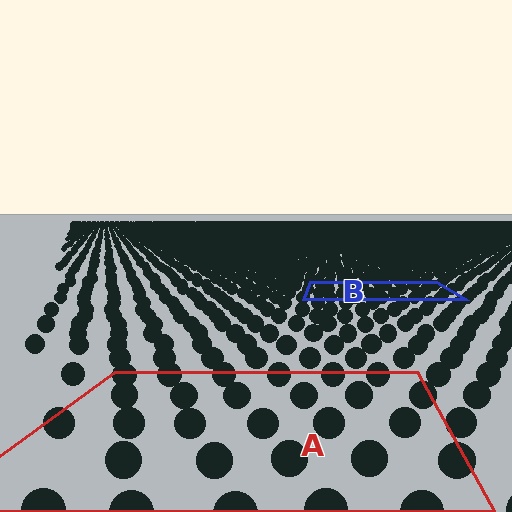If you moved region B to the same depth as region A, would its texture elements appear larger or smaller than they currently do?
They would appear larger. At a closer depth, the same texture elements are projected at a bigger on-screen size.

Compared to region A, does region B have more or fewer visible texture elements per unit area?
Region B has more texture elements per unit area — they are packed more densely because it is farther away.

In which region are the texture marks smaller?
The texture marks are smaller in region B, because it is farther away.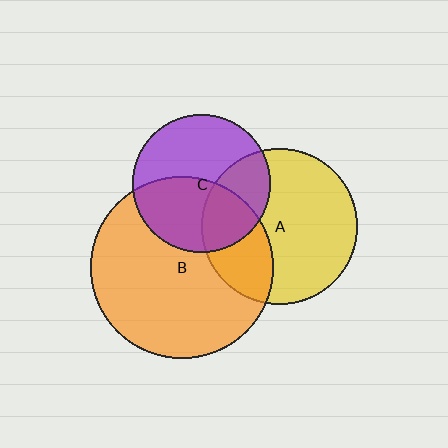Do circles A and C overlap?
Yes.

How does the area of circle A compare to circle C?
Approximately 1.3 times.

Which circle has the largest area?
Circle B (orange).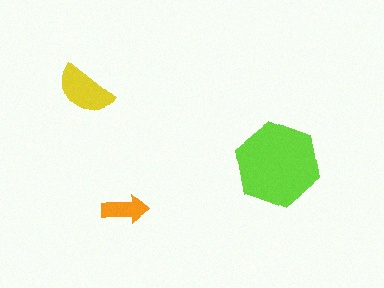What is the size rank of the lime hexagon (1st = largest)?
1st.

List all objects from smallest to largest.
The orange arrow, the yellow semicircle, the lime hexagon.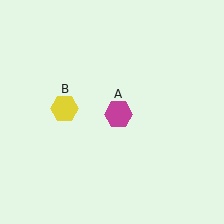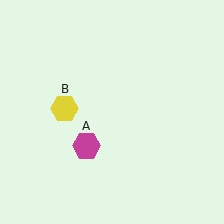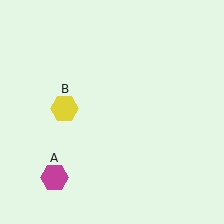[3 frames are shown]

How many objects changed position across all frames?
1 object changed position: magenta hexagon (object A).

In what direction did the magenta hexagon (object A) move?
The magenta hexagon (object A) moved down and to the left.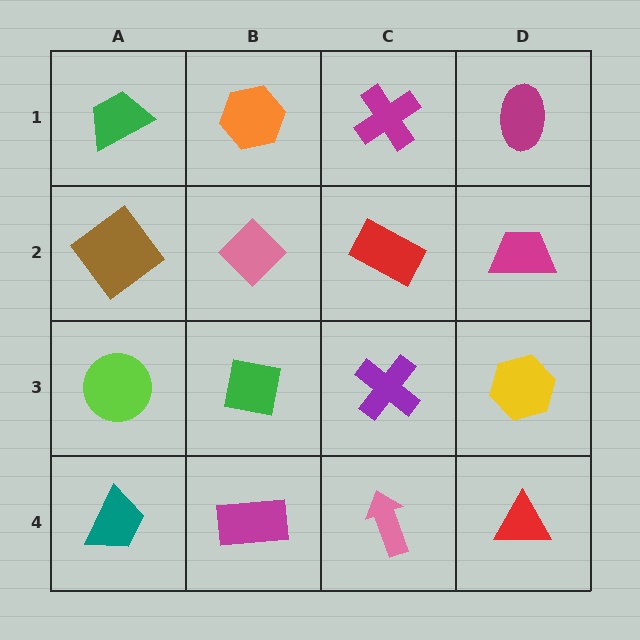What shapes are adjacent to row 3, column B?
A pink diamond (row 2, column B), a magenta rectangle (row 4, column B), a lime circle (row 3, column A), a purple cross (row 3, column C).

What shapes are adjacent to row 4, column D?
A yellow hexagon (row 3, column D), a pink arrow (row 4, column C).